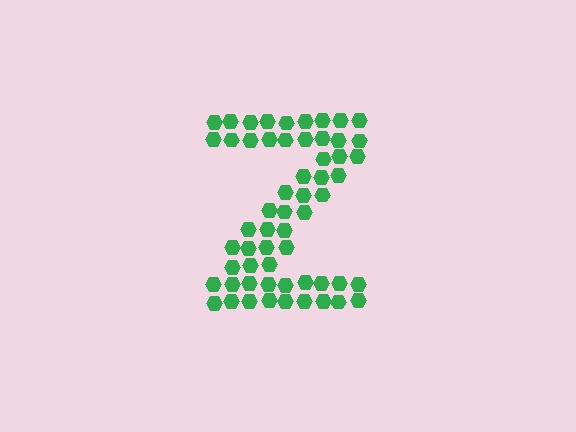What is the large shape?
The large shape is the letter Z.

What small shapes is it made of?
It is made of small hexagons.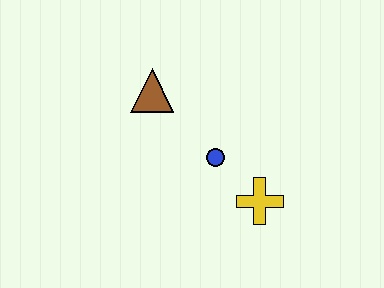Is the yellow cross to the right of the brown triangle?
Yes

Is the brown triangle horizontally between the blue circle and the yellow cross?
No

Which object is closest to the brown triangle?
The blue circle is closest to the brown triangle.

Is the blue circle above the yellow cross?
Yes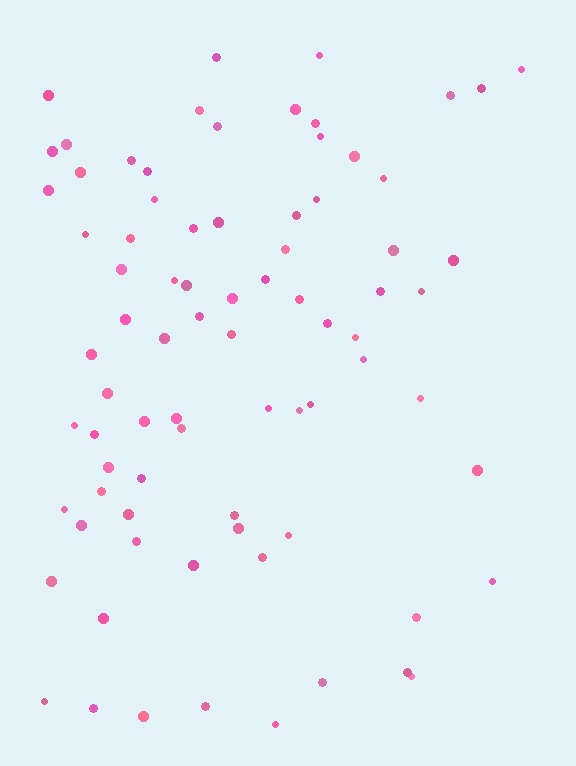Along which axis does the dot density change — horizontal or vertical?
Horizontal.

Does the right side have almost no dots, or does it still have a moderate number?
Still a moderate number, just noticeably fewer than the left.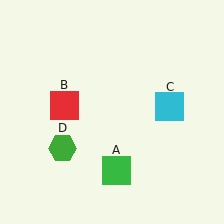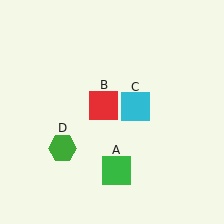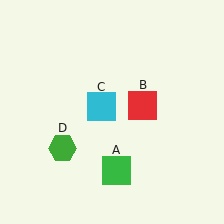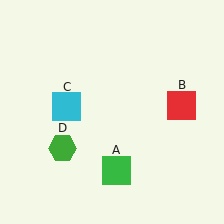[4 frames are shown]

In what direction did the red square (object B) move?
The red square (object B) moved right.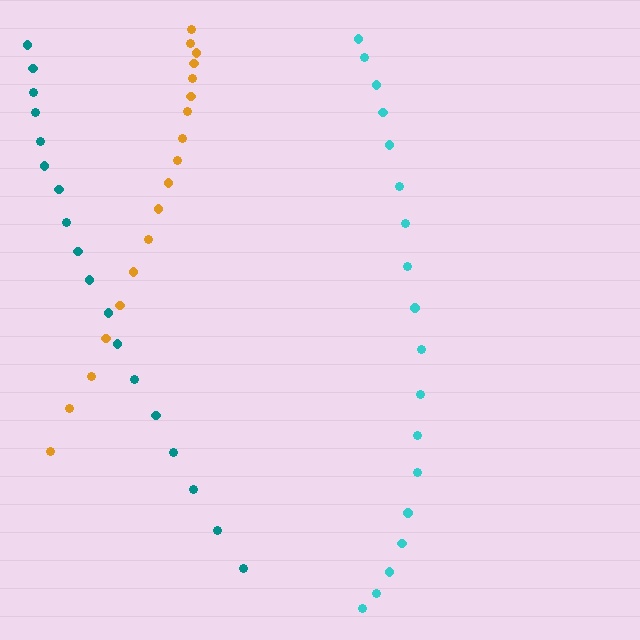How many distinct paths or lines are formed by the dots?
There are 3 distinct paths.